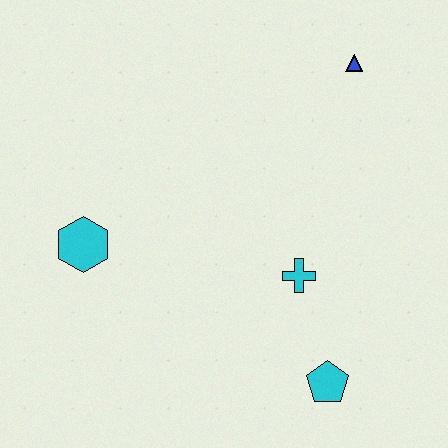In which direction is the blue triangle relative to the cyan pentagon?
The blue triangle is above the cyan pentagon.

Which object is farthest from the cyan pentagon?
The blue triangle is farthest from the cyan pentagon.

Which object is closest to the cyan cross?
The cyan pentagon is closest to the cyan cross.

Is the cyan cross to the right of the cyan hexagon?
Yes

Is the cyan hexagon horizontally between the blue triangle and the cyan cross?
No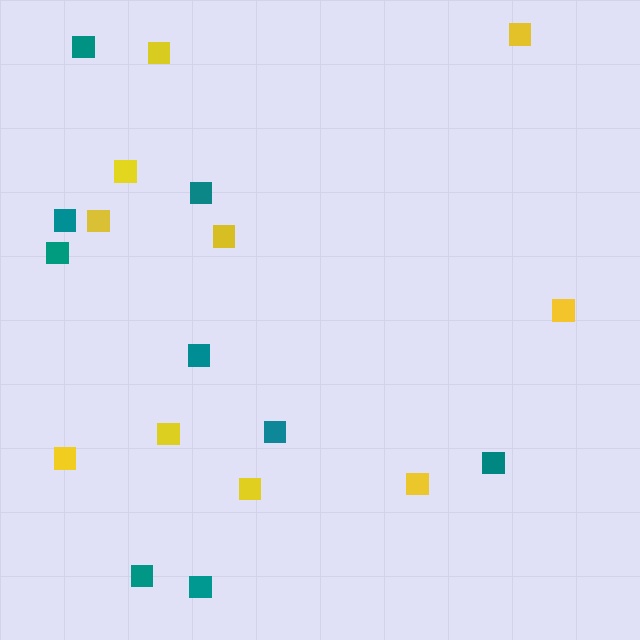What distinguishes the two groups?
There are 2 groups: one group of teal squares (9) and one group of yellow squares (10).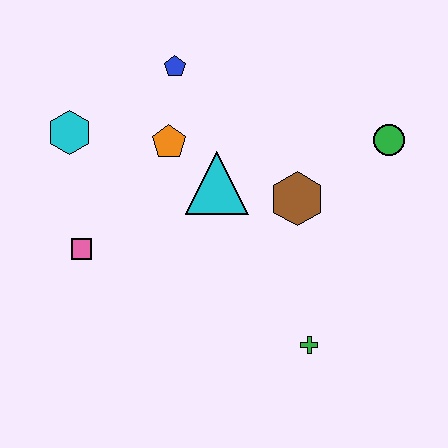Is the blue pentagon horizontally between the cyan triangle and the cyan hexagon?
Yes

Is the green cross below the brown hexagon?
Yes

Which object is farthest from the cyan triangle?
The green cross is farthest from the cyan triangle.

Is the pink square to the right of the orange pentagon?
No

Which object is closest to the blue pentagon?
The orange pentagon is closest to the blue pentagon.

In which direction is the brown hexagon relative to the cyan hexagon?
The brown hexagon is to the right of the cyan hexagon.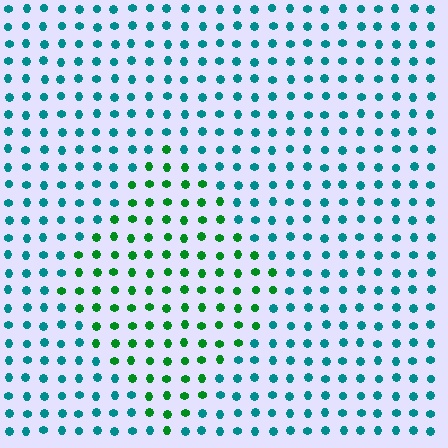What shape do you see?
I see a diamond.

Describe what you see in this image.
The image is filled with small teal elements in a uniform arrangement. A diamond-shaped region is visible where the elements are tinted to a slightly different hue, forming a subtle color boundary.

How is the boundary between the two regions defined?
The boundary is defined purely by a slight shift in hue (about 49 degrees). Spacing, size, and orientation are identical on both sides.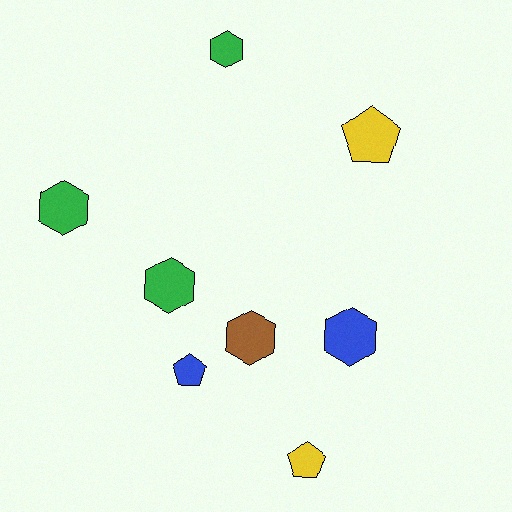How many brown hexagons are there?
There is 1 brown hexagon.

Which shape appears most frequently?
Hexagon, with 5 objects.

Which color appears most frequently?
Green, with 3 objects.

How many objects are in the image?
There are 8 objects.